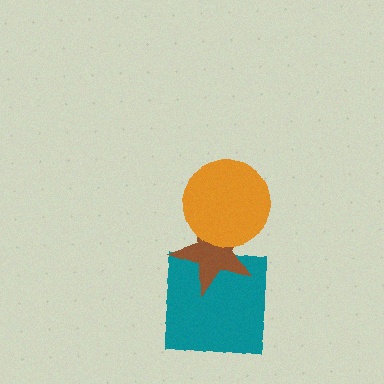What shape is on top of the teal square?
The brown star is on top of the teal square.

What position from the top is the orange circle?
The orange circle is 1st from the top.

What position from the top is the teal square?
The teal square is 3rd from the top.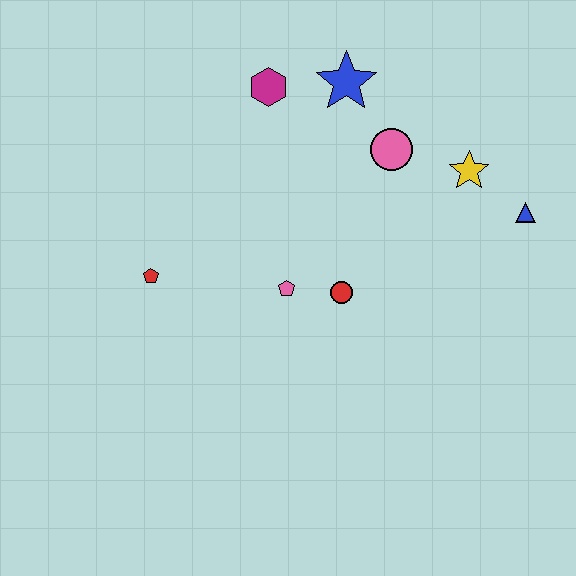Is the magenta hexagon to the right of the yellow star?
No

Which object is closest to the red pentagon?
The pink pentagon is closest to the red pentagon.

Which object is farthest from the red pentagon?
The blue triangle is farthest from the red pentagon.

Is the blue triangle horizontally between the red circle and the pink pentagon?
No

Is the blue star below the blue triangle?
No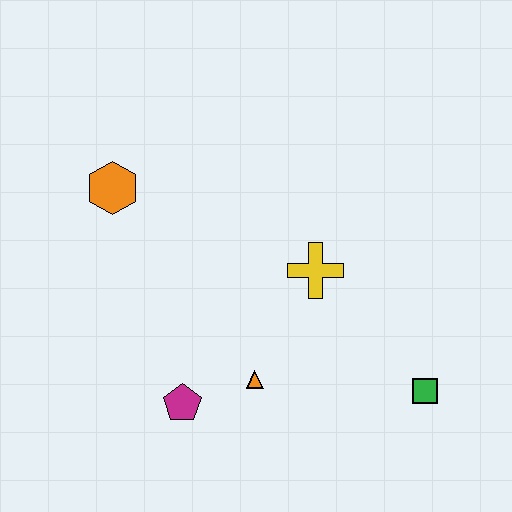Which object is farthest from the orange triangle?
The orange hexagon is farthest from the orange triangle.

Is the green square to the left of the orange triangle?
No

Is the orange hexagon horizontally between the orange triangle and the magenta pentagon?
No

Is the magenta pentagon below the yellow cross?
Yes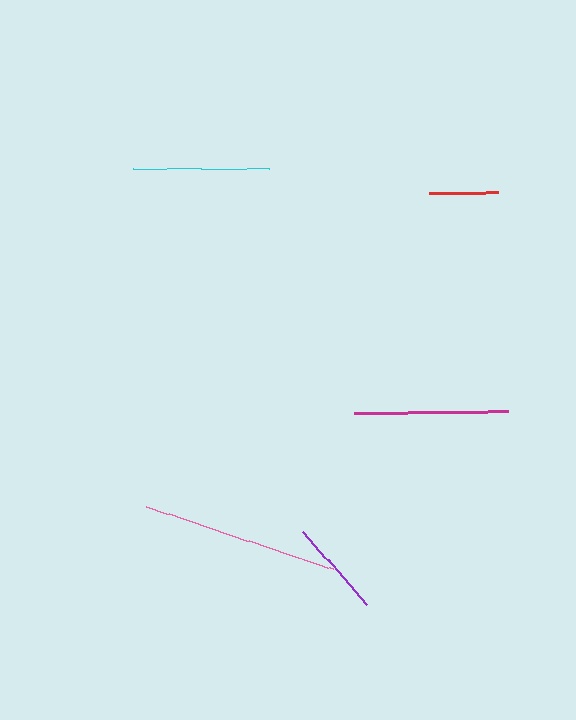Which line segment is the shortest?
The red line is the shortest at approximately 69 pixels.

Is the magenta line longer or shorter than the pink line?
The pink line is longer than the magenta line.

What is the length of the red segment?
The red segment is approximately 69 pixels long.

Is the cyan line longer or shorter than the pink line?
The pink line is longer than the cyan line.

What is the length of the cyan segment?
The cyan segment is approximately 135 pixels long.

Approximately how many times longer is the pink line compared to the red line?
The pink line is approximately 2.8 times the length of the red line.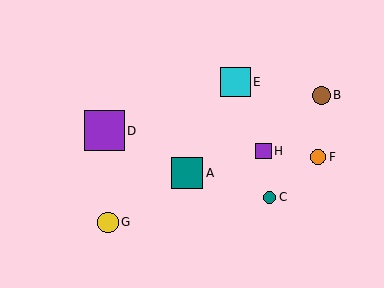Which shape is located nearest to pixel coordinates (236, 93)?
The cyan square (labeled E) at (236, 82) is nearest to that location.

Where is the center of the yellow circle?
The center of the yellow circle is at (108, 222).